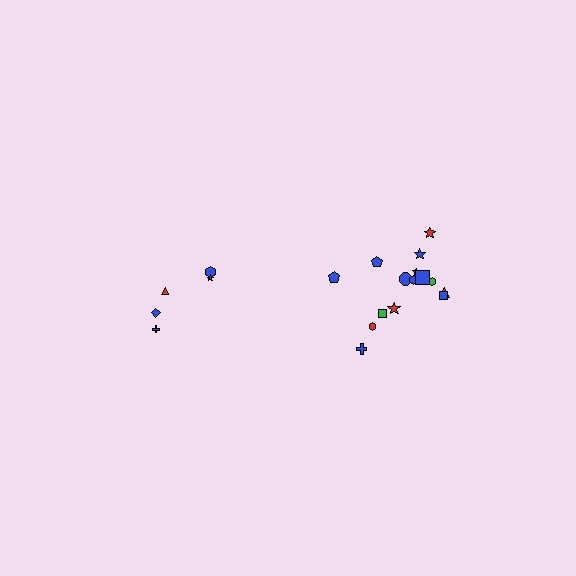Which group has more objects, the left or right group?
The right group.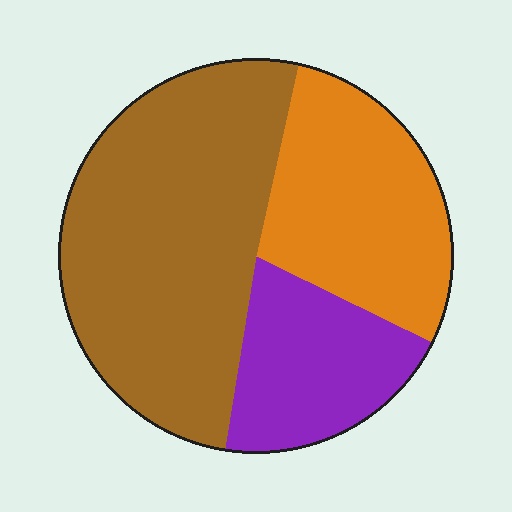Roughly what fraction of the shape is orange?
Orange covers roughly 30% of the shape.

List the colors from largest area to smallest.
From largest to smallest: brown, orange, purple.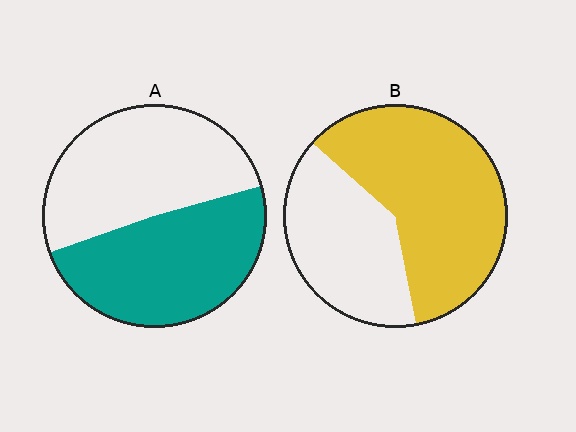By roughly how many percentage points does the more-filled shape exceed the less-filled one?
By roughly 10 percentage points (B over A).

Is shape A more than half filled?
Roughly half.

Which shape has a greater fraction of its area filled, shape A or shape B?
Shape B.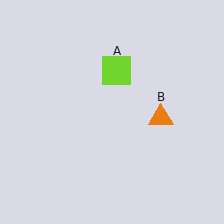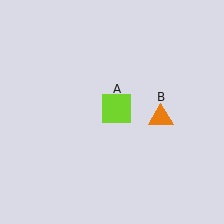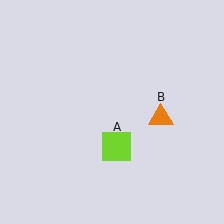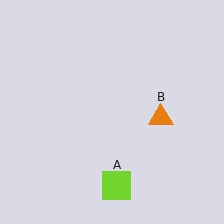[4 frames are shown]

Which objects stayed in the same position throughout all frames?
Orange triangle (object B) remained stationary.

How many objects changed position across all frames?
1 object changed position: lime square (object A).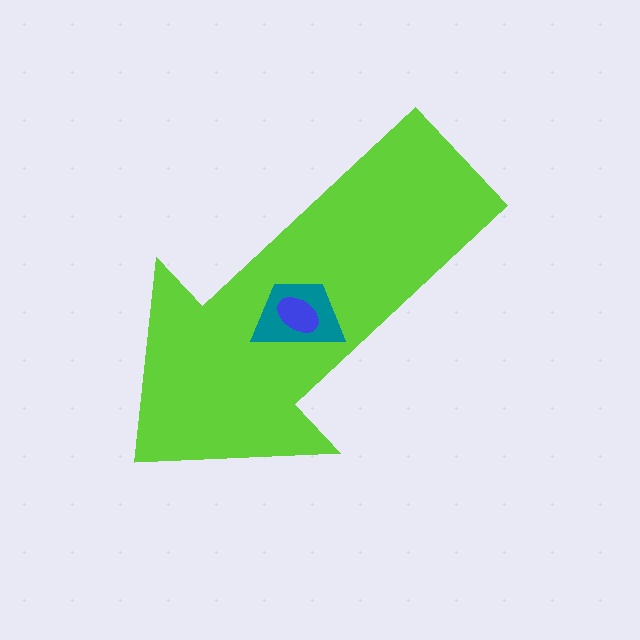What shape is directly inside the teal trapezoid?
The blue ellipse.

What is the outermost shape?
The lime arrow.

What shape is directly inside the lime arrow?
The teal trapezoid.